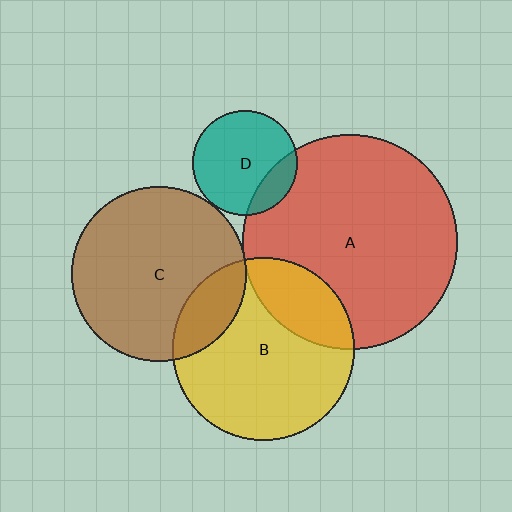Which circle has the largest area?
Circle A (red).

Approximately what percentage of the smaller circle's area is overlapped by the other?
Approximately 20%.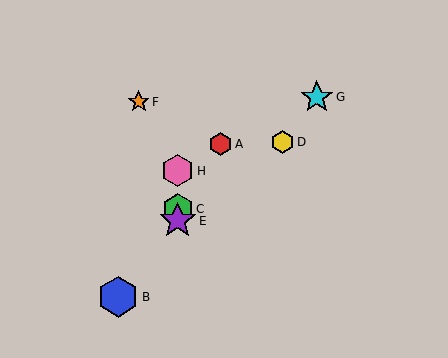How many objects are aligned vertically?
3 objects (C, E, H) are aligned vertically.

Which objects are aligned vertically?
Objects C, E, H are aligned vertically.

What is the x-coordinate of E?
Object E is at x≈178.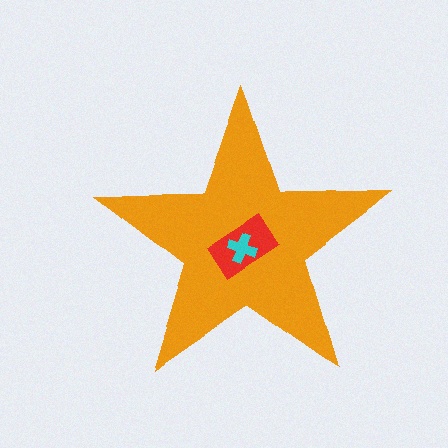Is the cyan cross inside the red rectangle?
Yes.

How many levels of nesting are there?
3.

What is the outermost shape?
The orange star.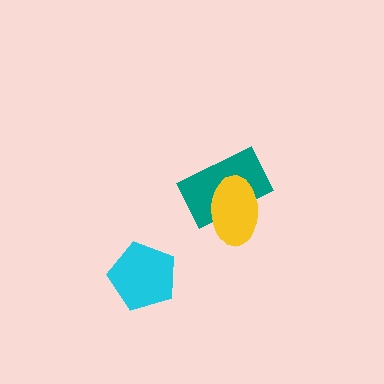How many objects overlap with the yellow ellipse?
1 object overlaps with the yellow ellipse.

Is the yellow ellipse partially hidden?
No, no other shape covers it.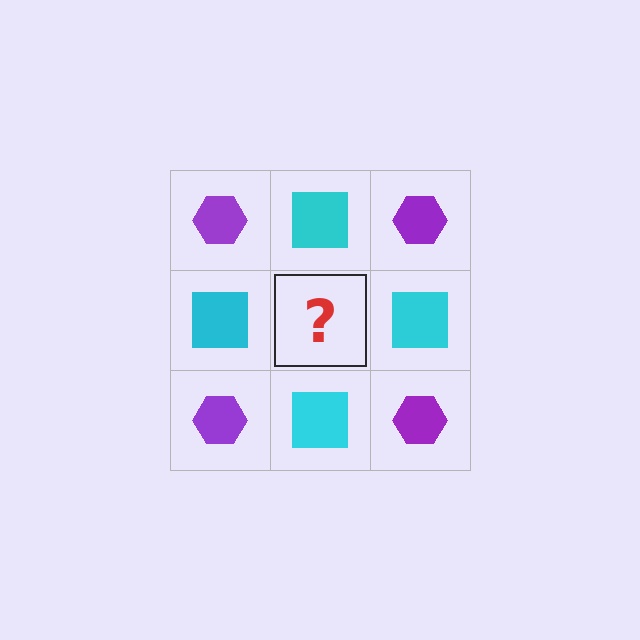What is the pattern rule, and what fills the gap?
The rule is that it alternates purple hexagon and cyan square in a checkerboard pattern. The gap should be filled with a purple hexagon.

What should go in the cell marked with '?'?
The missing cell should contain a purple hexagon.